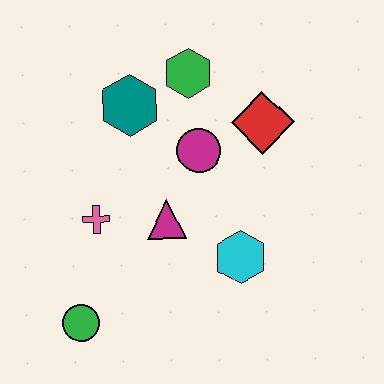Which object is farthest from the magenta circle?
The green circle is farthest from the magenta circle.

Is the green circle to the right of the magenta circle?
No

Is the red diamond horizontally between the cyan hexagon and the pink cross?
No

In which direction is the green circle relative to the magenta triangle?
The green circle is below the magenta triangle.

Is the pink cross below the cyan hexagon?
No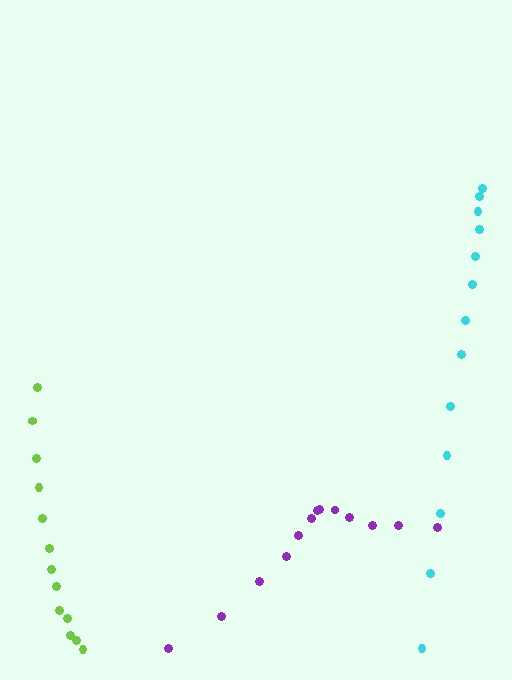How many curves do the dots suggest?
There are 3 distinct paths.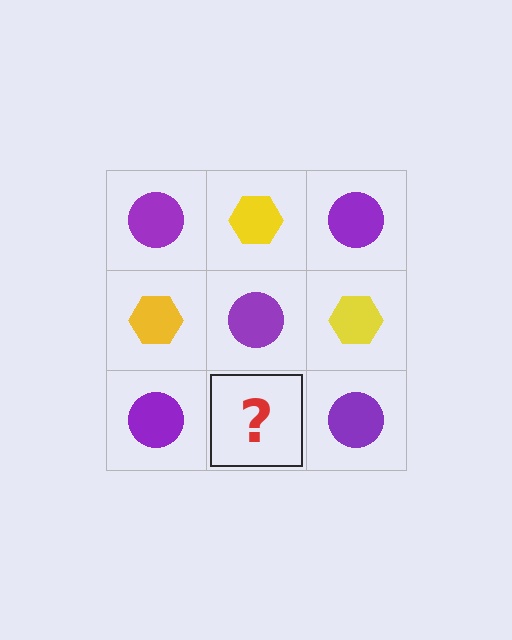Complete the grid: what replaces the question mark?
The question mark should be replaced with a yellow hexagon.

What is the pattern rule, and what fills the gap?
The rule is that it alternates purple circle and yellow hexagon in a checkerboard pattern. The gap should be filled with a yellow hexagon.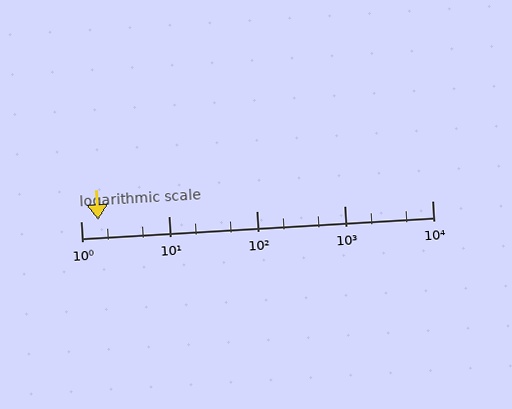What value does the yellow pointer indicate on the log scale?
The pointer indicates approximately 1.6.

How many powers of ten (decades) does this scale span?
The scale spans 4 decades, from 1 to 10000.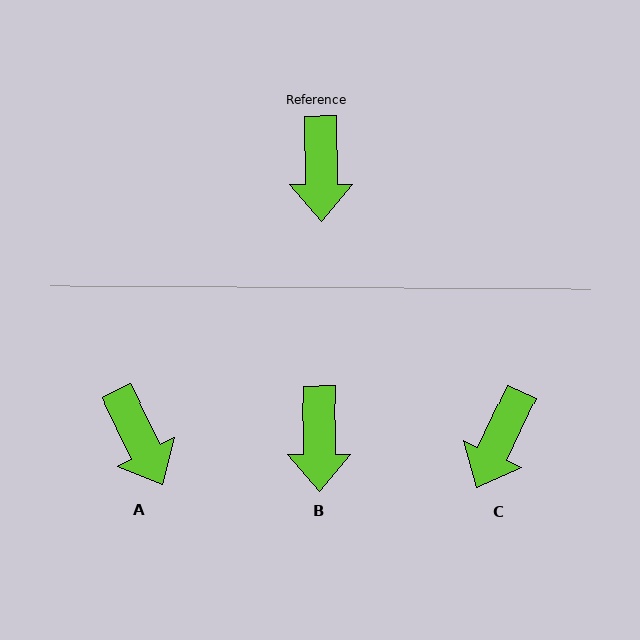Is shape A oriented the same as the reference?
No, it is off by about 26 degrees.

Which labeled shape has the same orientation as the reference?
B.